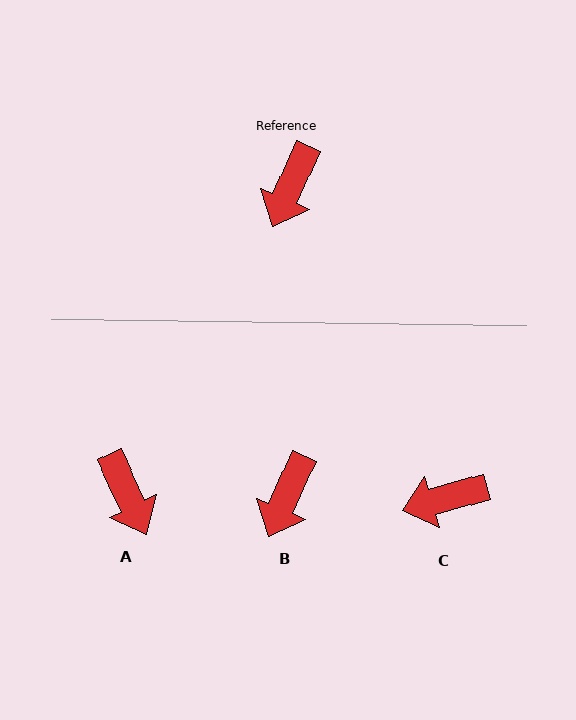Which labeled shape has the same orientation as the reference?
B.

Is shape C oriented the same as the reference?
No, it is off by about 50 degrees.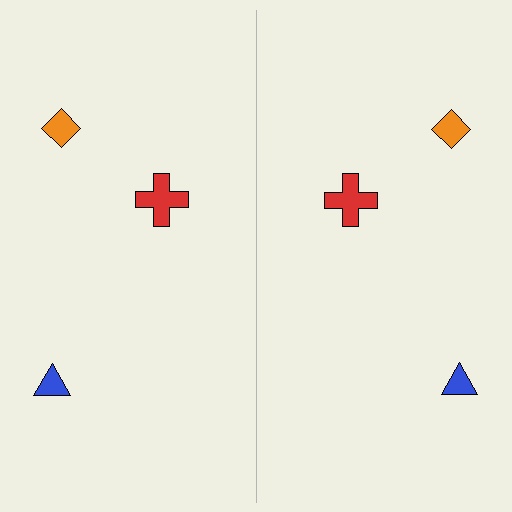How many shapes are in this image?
There are 6 shapes in this image.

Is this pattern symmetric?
Yes, this pattern has bilateral (reflection) symmetry.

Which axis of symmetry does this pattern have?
The pattern has a vertical axis of symmetry running through the center of the image.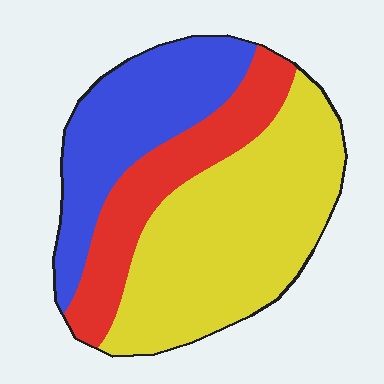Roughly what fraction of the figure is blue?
Blue covers 29% of the figure.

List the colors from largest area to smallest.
From largest to smallest: yellow, blue, red.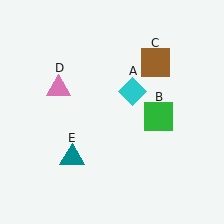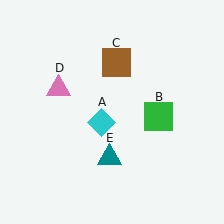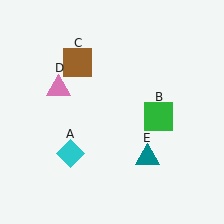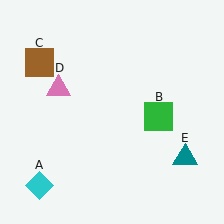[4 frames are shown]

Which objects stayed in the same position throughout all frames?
Green square (object B) and pink triangle (object D) remained stationary.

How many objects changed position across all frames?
3 objects changed position: cyan diamond (object A), brown square (object C), teal triangle (object E).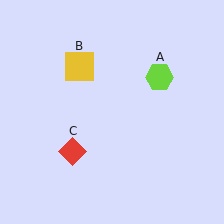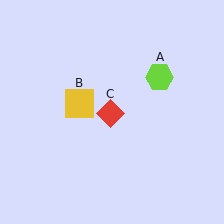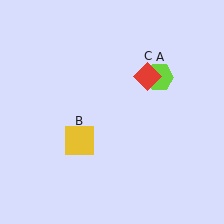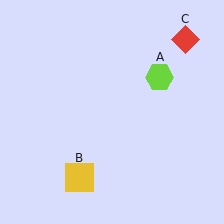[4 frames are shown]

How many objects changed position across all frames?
2 objects changed position: yellow square (object B), red diamond (object C).